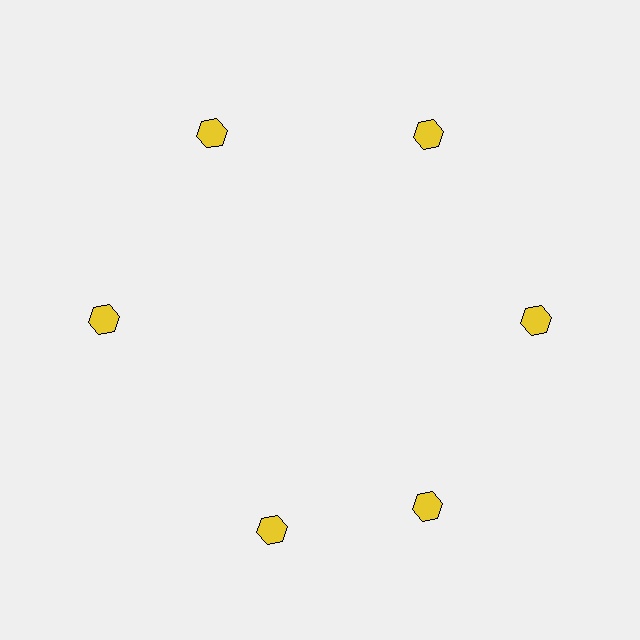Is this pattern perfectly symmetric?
No. The 6 yellow hexagons are arranged in a ring, but one element near the 7 o'clock position is rotated out of alignment along the ring, breaking the 6-fold rotational symmetry.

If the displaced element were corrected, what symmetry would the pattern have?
It would have 6-fold rotational symmetry — the pattern would map onto itself every 60 degrees.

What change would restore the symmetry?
The symmetry would be restored by rotating it back into even spacing with its neighbors so that all 6 hexagons sit at equal angles and equal distance from the center.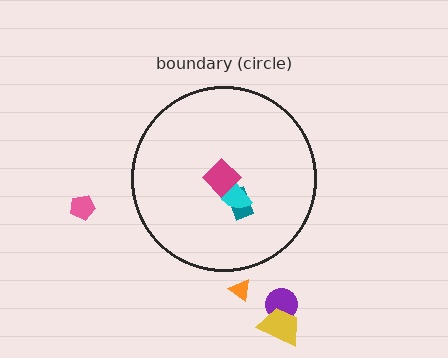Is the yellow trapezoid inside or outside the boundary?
Outside.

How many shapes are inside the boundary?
3 inside, 4 outside.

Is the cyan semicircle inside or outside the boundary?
Inside.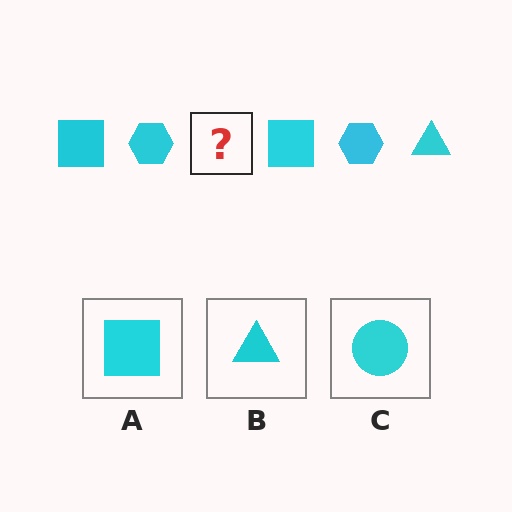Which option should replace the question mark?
Option B.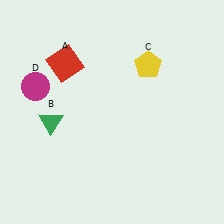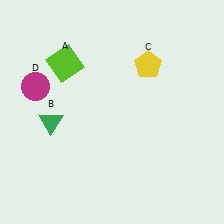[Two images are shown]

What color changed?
The square (A) changed from red in Image 1 to lime in Image 2.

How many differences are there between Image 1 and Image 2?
There is 1 difference between the two images.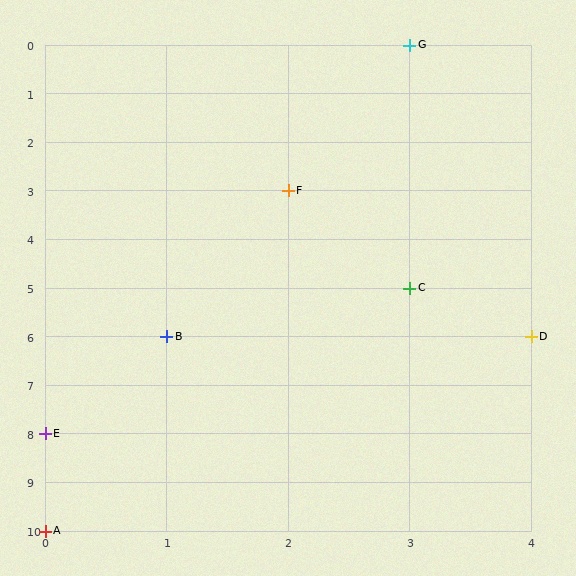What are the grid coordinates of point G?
Point G is at grid coordinates (3, 0).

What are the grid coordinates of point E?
Point E is at grid coordinates (0, 8).